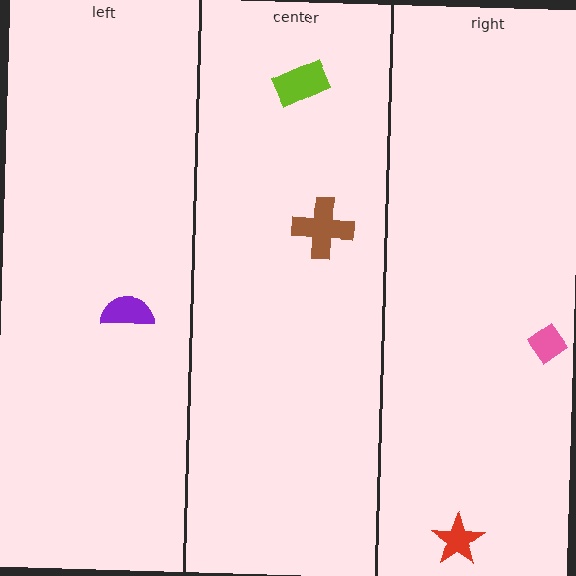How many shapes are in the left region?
1.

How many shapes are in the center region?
2.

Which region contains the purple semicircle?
The left region.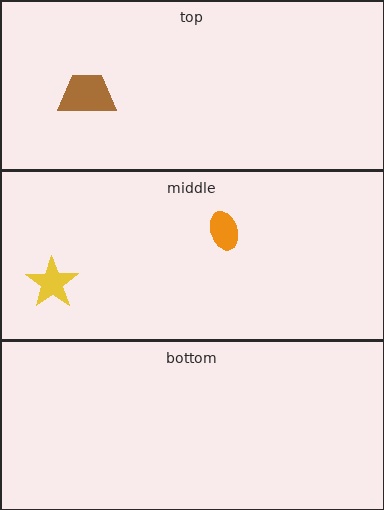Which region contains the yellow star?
The middle region.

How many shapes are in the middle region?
2.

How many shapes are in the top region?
1.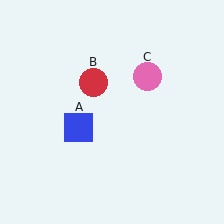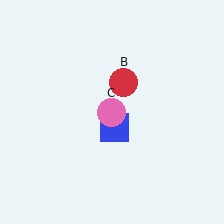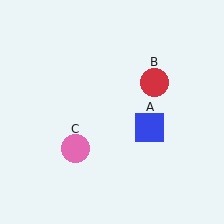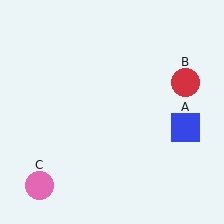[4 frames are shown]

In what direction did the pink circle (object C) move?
The pink circle (object C) moved down and to the left.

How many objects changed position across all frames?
3 objects changed position: blue square (object A), red circle (object B), pink circle (object C).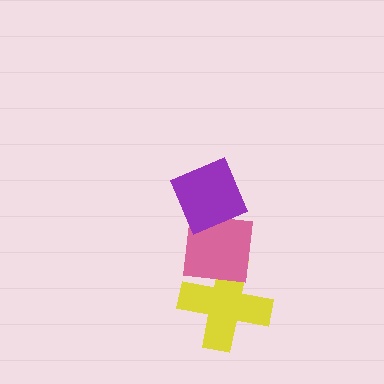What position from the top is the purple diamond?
The purple diamond is 1st from the top.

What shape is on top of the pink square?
The purple diamond is on top of the pink square.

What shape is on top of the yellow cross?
The pink square is on top of the yellow cross.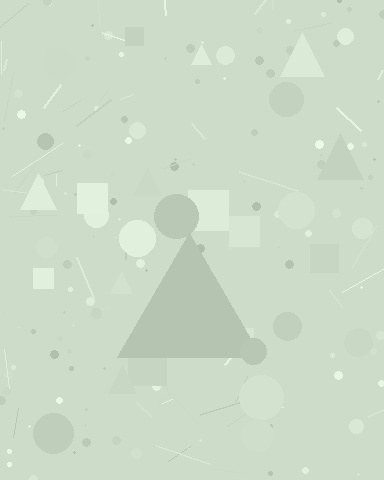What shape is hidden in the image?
A triangle is hidden in the image.